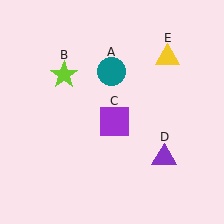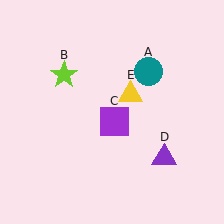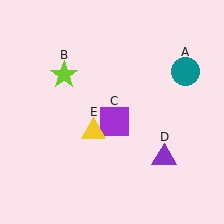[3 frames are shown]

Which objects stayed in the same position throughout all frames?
Lime star (object B) and purple square (object C) and purple triangle (object D) remained stationary.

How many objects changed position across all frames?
2 objects changed position: teal circle (object A), yellow triangle (object E).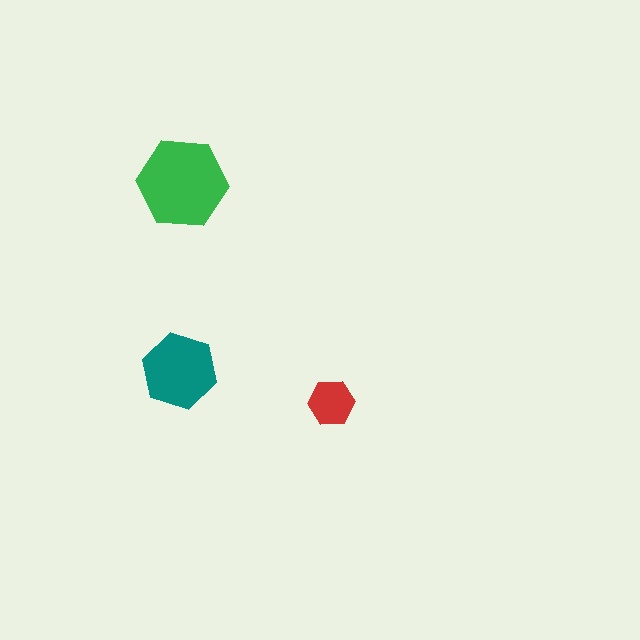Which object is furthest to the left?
The teal hexagon is leftmost.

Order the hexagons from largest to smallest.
the green one, the teal one, the red one.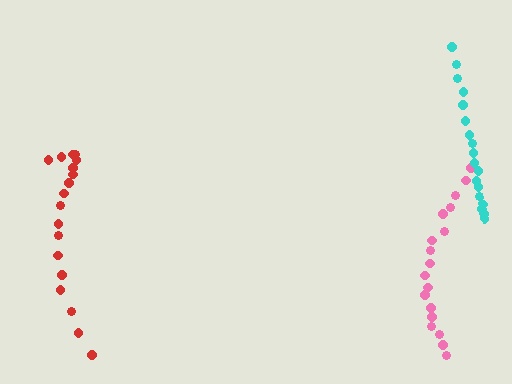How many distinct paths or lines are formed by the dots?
There are 3 distinct paths.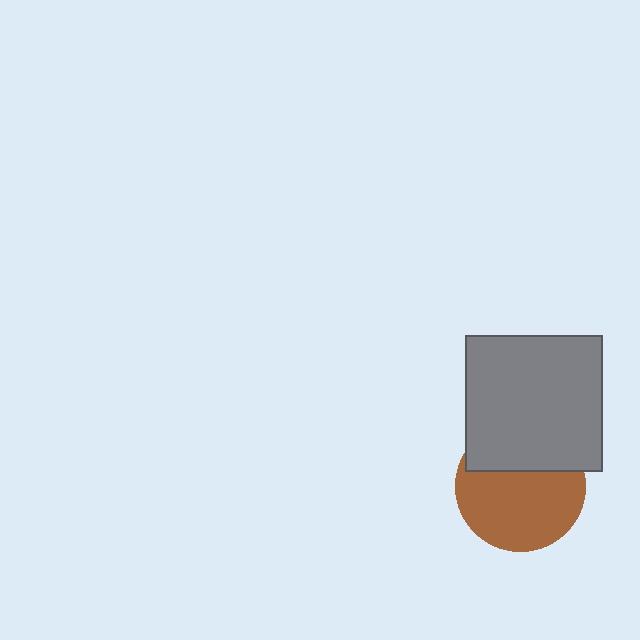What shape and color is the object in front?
The object in front is a gray square.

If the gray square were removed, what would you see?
You would see the complete brown circle.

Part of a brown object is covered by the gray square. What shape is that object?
It is a circle.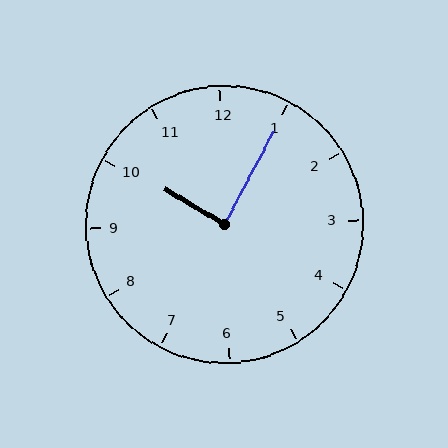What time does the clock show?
10:05.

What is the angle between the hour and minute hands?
Approximately 88 degrees.